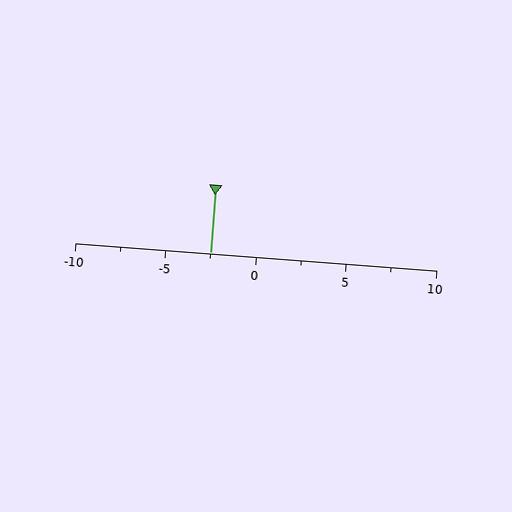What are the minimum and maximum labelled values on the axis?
The axis runs from -10 to 10.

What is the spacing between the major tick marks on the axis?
The major ticks are spaced 5 apart.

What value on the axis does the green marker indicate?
The marker indicates approximately -2.5.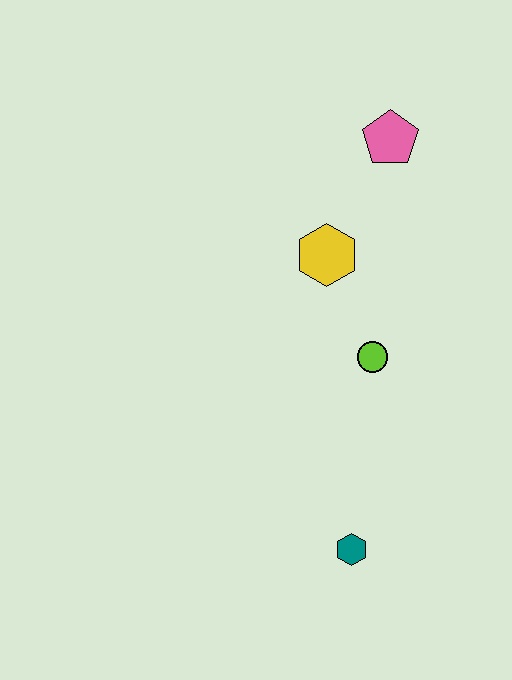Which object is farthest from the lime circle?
The pink pentagon is farthest from the lime circle.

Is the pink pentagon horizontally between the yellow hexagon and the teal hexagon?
No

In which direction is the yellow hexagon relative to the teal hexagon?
The yellow hexagon is above the teal hexagon.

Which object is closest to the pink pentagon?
The yellow hexagon is closest to the pink pentagon.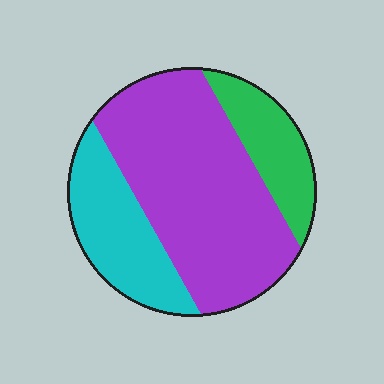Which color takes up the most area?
Purple, at roughly 60%.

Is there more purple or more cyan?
Purple.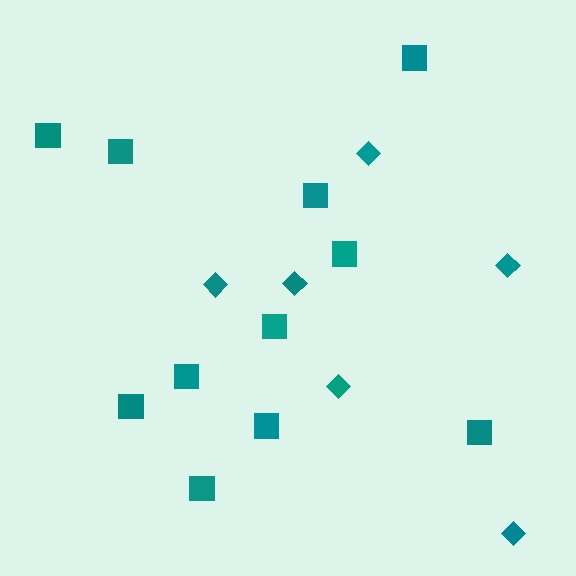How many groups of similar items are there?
There are 2 groups: one group of squares (11) and one group of diamonds (6).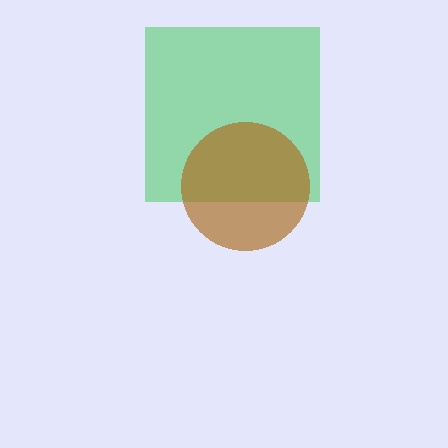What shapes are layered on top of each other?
The layered shapes are: a green square, a brown circle.